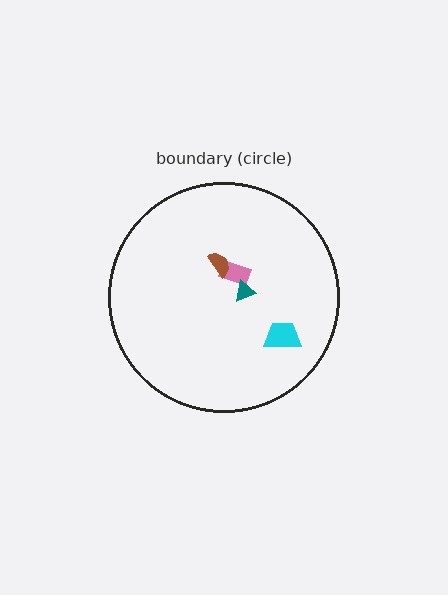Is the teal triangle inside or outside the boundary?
Inside.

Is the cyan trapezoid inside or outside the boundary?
Inside.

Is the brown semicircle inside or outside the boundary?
Inside.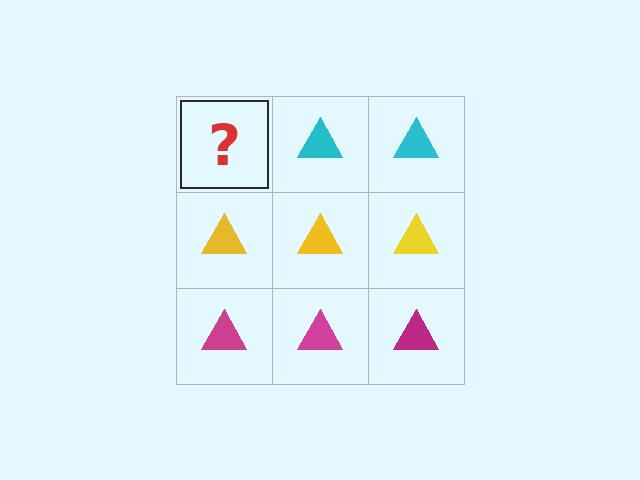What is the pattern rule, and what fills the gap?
The rule is that each row has a consistent color. The gap should be filled with a cyan triangle.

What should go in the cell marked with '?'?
The missing cell should contain a cyan triangle.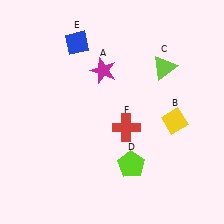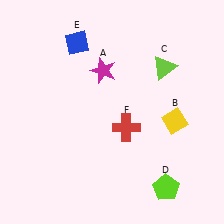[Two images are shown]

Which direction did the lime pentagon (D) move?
The lime pentagon (D) moved right.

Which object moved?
The lime pentagon (D) moved right.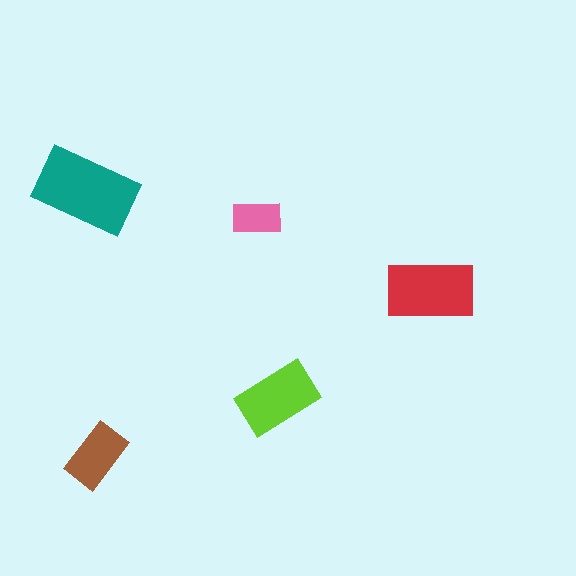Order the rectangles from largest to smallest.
the teal one, the red one, the lime one, the brown one, the pink one.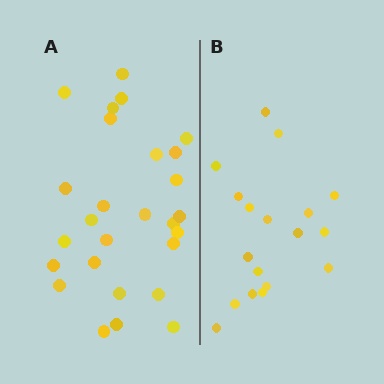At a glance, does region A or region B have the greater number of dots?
Region A (the left region) has more dots.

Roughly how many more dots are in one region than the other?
Region A has roughly 8 or so more dots than region B.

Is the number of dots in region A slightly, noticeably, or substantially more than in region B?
Region A has substantially more. The ratio is roughly 1.5 to 1.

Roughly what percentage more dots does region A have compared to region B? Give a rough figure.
About 50% more.